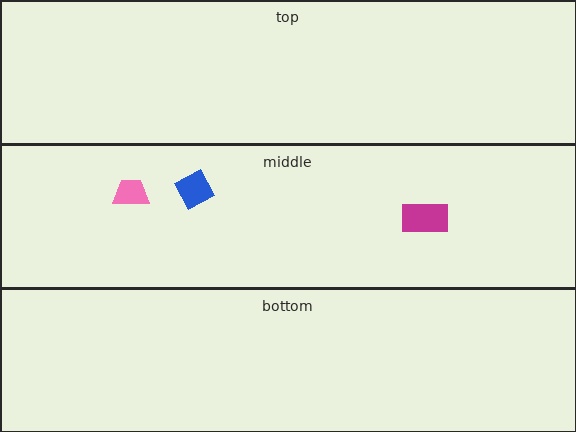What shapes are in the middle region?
The magenta rectangle, the blue diamond, the pink trapezoid.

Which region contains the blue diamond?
The middle region.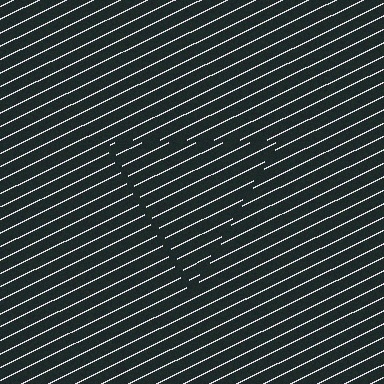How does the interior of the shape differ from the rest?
The interior of the shape contains the same grating, shifted by half a period — the contour is defined by the phase discontinuity where line-ends from the inner and outer gratings abut.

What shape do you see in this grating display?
An illusory triangle. The interior of the shape contains the same grating, shifted by half a period — the contour is defined by the phase discontinuity where line-ends from the inner and outer gratings abut.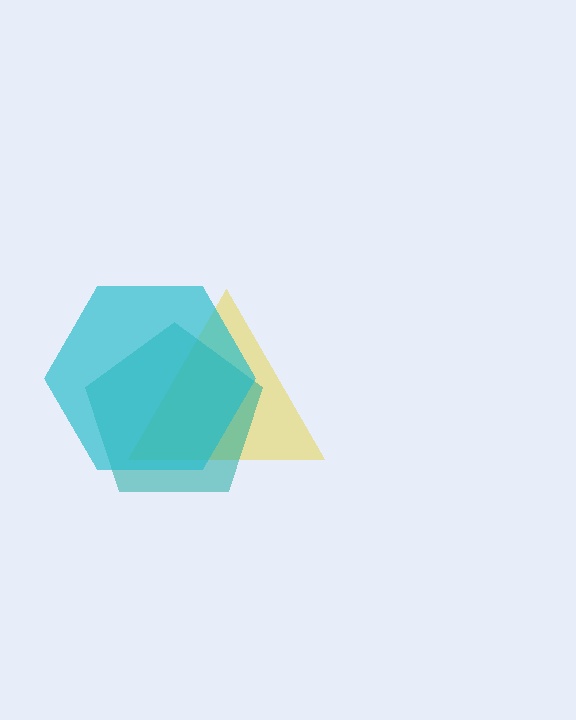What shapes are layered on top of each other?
The layered shapes are: a yellow triangle, a teal pentagon, a cyan hexagon.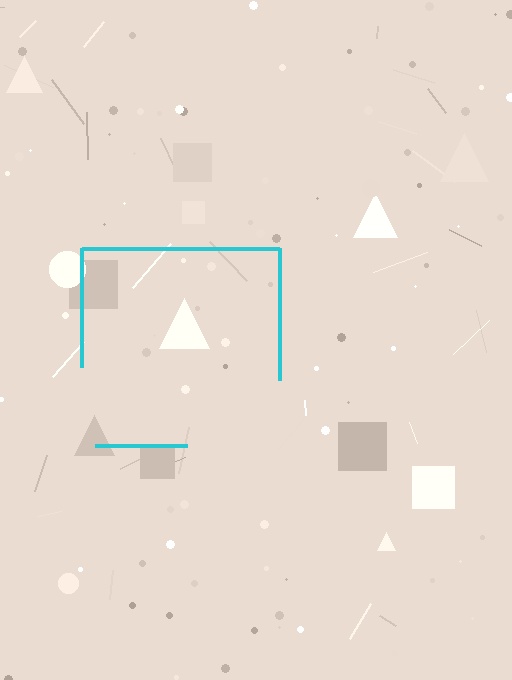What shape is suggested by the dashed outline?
The dashed outline suggests a square.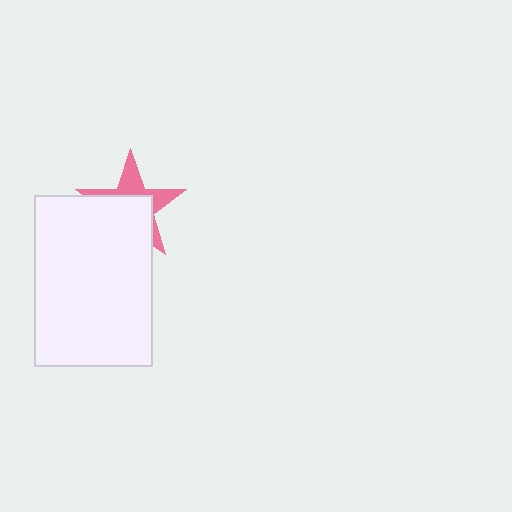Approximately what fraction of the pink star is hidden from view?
Roughly 59% of the pink star is hidden behind the white rectangle.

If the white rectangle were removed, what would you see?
You would see the complete pink star.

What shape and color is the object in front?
The object in front is a white rectangle.